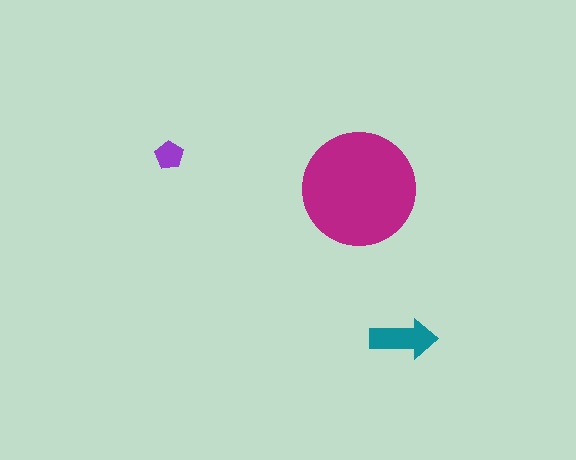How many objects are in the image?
There are 3 objects in the image.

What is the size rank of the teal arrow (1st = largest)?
2nd.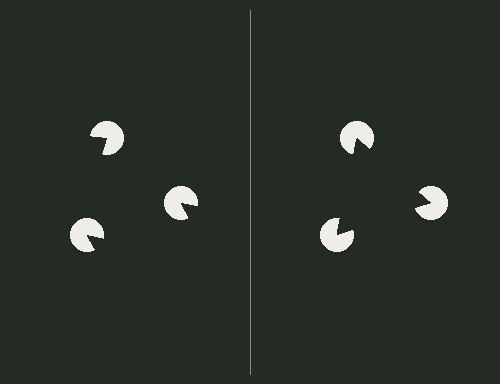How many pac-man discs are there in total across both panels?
6 — 3 on each side.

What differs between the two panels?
The pac-man discs are positioned identically on both sides; only the wedge orientations differ. On the right they align to a triangle; on the left they are misaligned.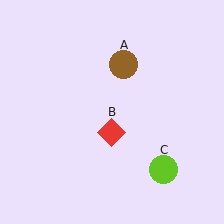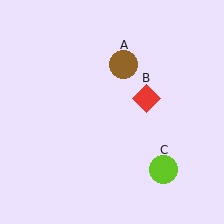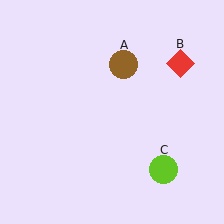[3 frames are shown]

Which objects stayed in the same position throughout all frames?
Brown circle (object A) and lime circle (object C) remained stationary.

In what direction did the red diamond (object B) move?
The red diamond (object B) moved up and to the right.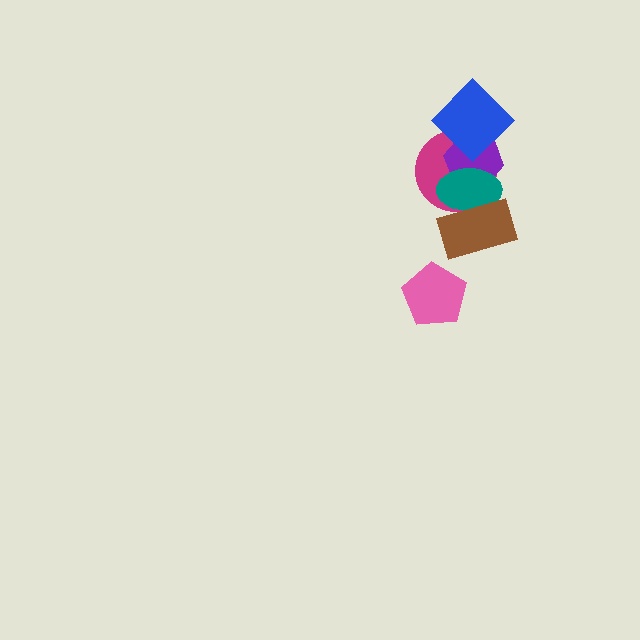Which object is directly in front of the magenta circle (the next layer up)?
The purple hexagon is directly in front of the magenta circle.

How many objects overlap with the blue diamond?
2 objects overlap with the blue diamond.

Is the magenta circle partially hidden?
Yes, it is partially covered by another shape.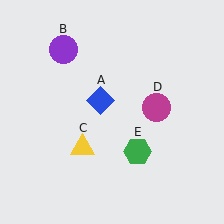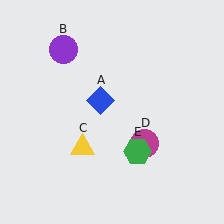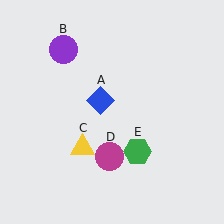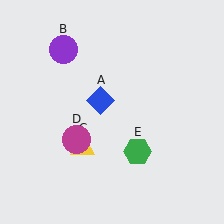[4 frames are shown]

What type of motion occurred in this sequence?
The magenta circle (object D) rotated clockwise around the center of the scene.